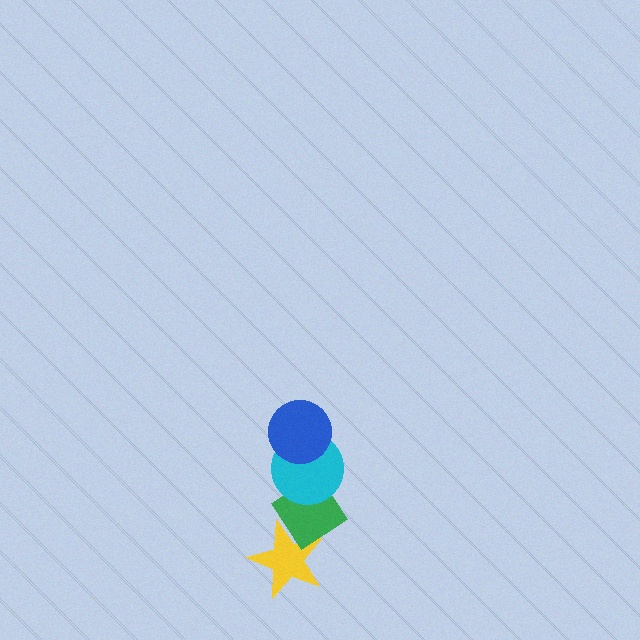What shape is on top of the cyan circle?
The blue circle is on top of the cyan circle.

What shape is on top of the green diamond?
The cyan circle is on top of the green diamond.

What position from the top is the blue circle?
The blue circle is 1st from the top.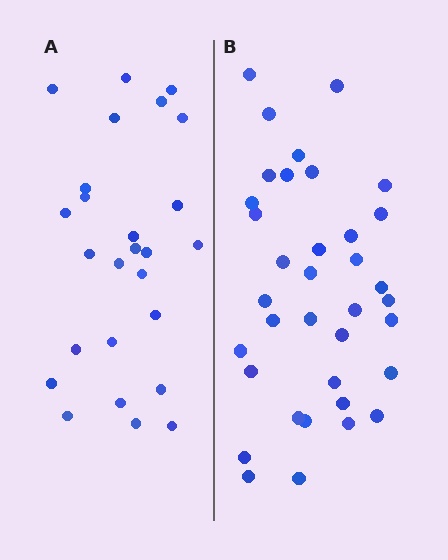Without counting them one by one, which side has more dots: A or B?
Region B (the right region) has more dots.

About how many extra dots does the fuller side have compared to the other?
Region B has roughly 10 or so more dots than region A.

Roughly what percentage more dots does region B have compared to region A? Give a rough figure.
About 40% more.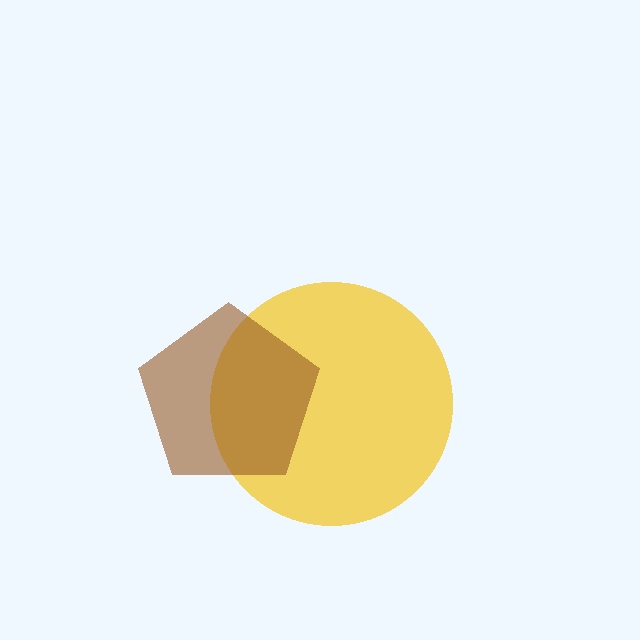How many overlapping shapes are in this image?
There are 2 overlapping shapes in the image.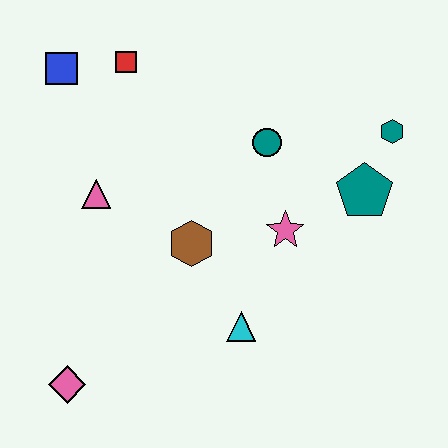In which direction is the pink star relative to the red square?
The pink star is below the red square.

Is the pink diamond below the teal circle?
Yes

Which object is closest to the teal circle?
The pink star is closest to the teal circle.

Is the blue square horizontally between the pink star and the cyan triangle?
No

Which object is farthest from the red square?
The pink diamond is farthest from the red square.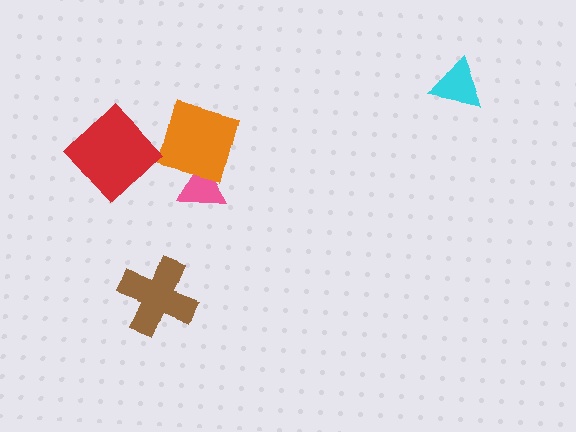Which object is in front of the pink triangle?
The orange square is in front of the pink triangle.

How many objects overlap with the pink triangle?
1 object overlaps with the pink triangle.